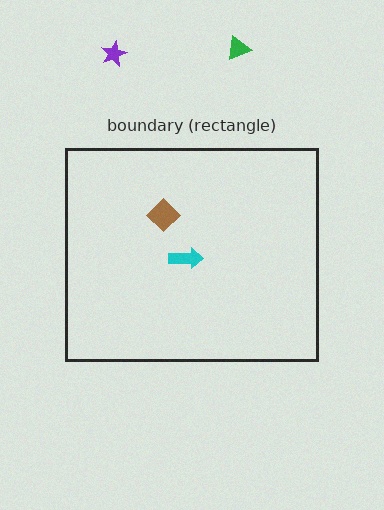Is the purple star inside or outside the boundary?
Outside.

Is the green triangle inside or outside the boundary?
Outside.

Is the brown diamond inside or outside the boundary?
Inside.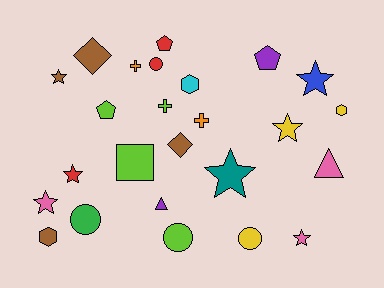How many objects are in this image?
There are 25 objects.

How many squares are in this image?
There is 1 square.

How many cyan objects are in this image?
There is 1 cyan object.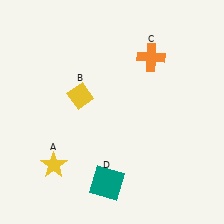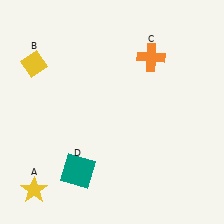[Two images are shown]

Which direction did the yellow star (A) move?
The yellow star (A) moved down.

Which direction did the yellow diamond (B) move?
The yellow diamond (B) moved left.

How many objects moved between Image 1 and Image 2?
3 objects moved between the two images.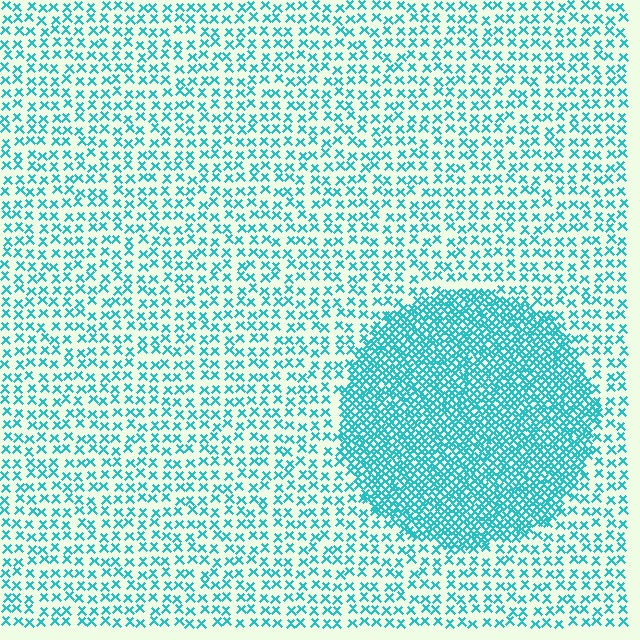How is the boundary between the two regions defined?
The boundary is defined by a change in element density (approximately 2.8x ratio). All elements are the same color, size, and shape.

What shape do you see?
I see a circle.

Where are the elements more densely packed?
The elements are more densely packed inside the circle boundary.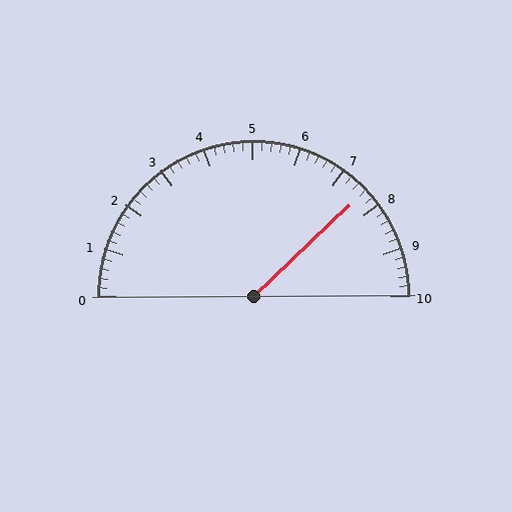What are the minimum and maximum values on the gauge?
The gauge ranges from 0 to 10.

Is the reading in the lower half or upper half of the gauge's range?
The reading is in the upper half of the range (0 to 10).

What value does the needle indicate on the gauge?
The needle indicates approximately 7.6.